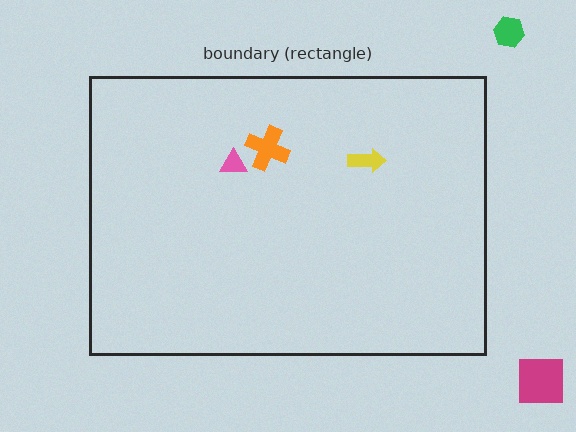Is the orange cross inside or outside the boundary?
Inside.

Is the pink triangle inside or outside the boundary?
Inside.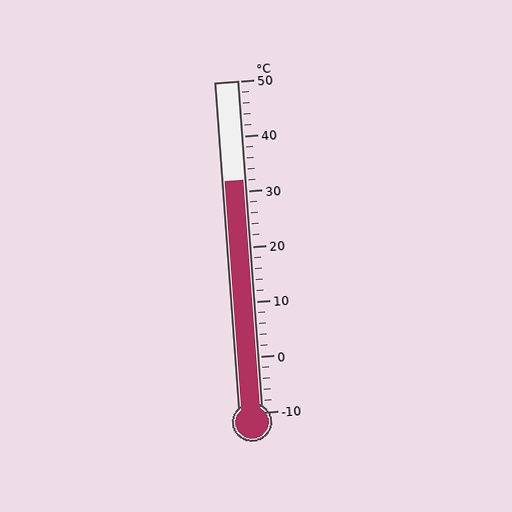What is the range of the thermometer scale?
The thermometer scale ranges from -10°C to 50°C.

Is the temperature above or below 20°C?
The temperature is above 20°C.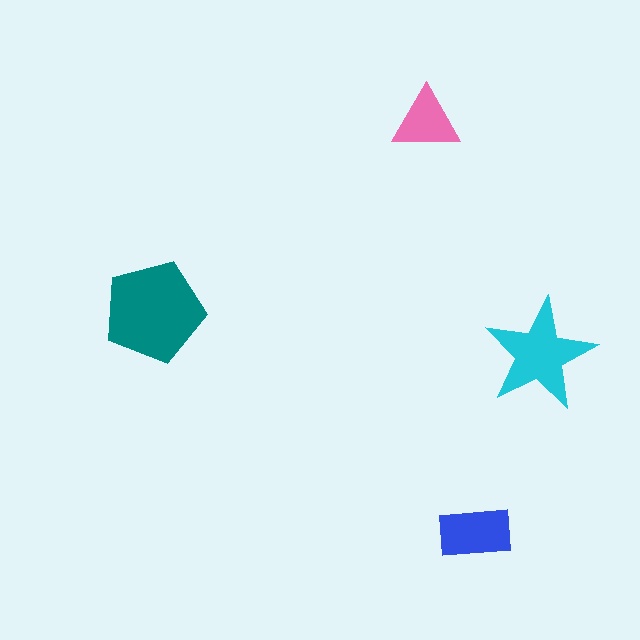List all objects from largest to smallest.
The teal pentagon, the cyan star, the blue rectangle, the pink triangle.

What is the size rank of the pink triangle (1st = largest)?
4th.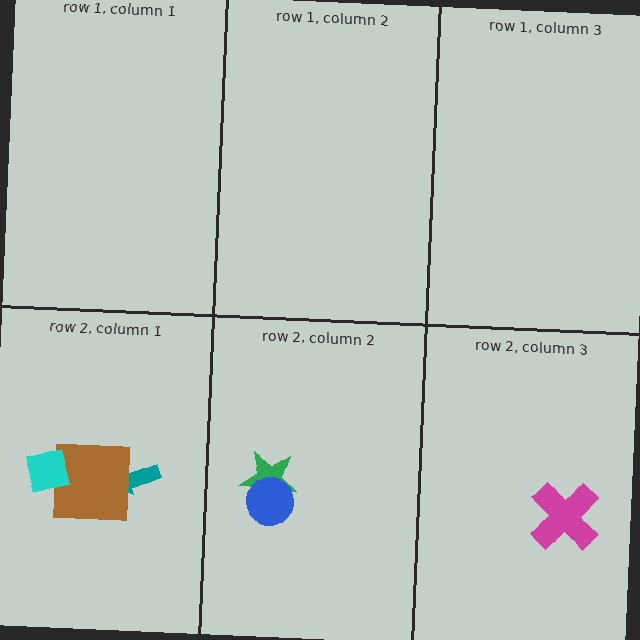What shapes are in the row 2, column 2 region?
The green star, the blue circle.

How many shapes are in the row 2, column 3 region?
1.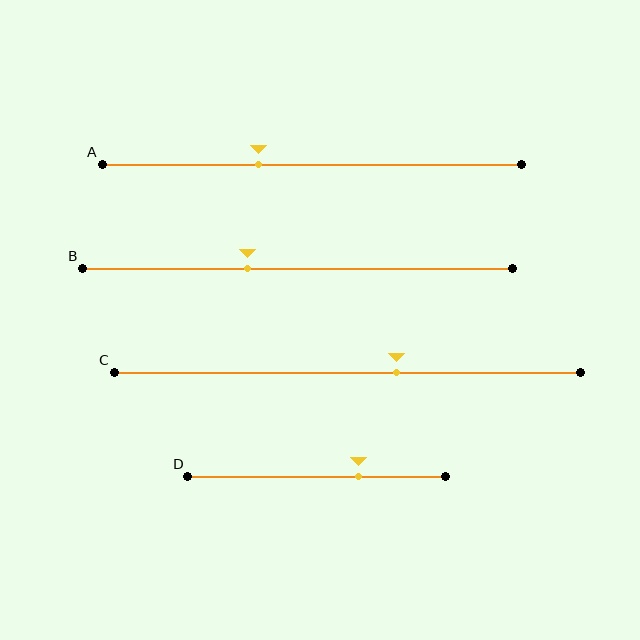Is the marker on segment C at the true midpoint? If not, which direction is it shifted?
No, the marker on segment C is shifted to the right by about 11% of the segment length.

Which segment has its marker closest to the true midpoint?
Segment C has its marker closest to the true midpoint.